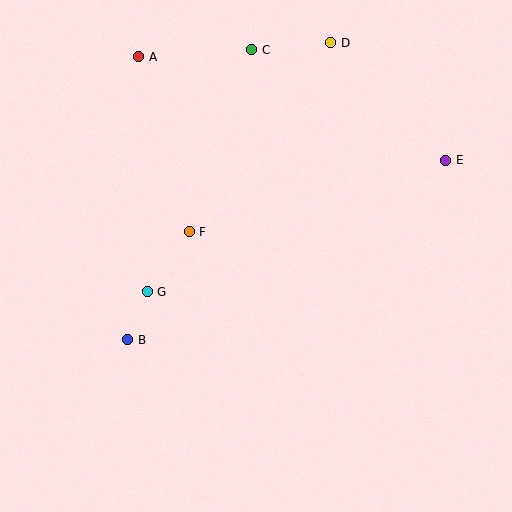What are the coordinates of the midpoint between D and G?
The midpoint between D and G is at (239, 167).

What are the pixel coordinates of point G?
Point G is at (147, 292).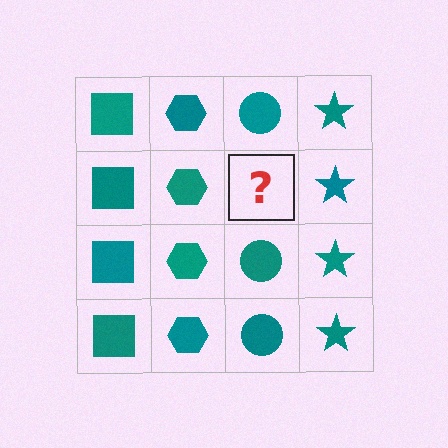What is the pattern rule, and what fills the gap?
The rule is that each column has a consistent shape. The gap should be filled with a teal circle.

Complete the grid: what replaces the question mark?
The question mark should be replaced with a teal circle.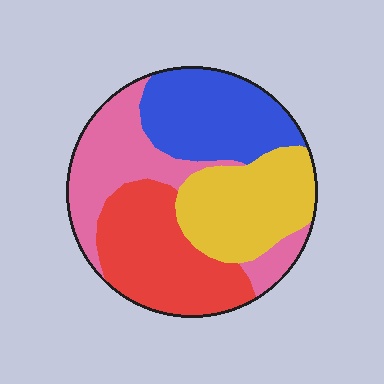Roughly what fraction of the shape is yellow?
Yellow takes up less than a quarter of the shape.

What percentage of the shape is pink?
Pink covers around 25% of the shape.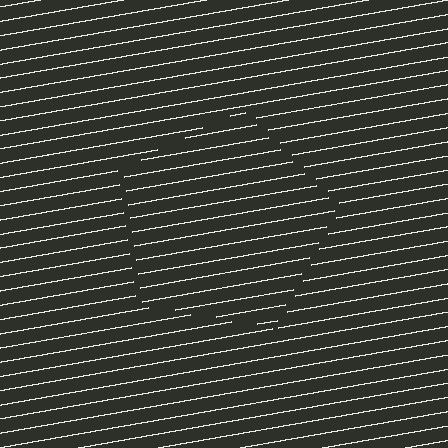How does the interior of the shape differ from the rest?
The interior of the shape contains the same grating, shifted by half a period — the contour is defined by the phase discontinuity where line-ends from the inner and outer gratings abut.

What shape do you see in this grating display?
An illusory pentagon. The interior of the shape contains the same grating, shifted by half a period — the contour is defined by the phase discontinuity where line-ends from the inner and outer gratings abut.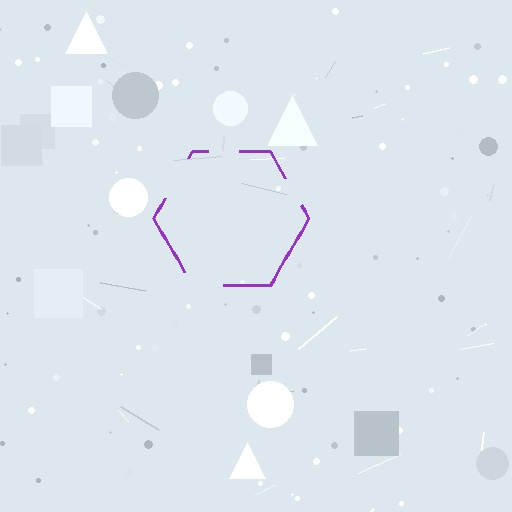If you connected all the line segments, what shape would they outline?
They would outline a hexagon.